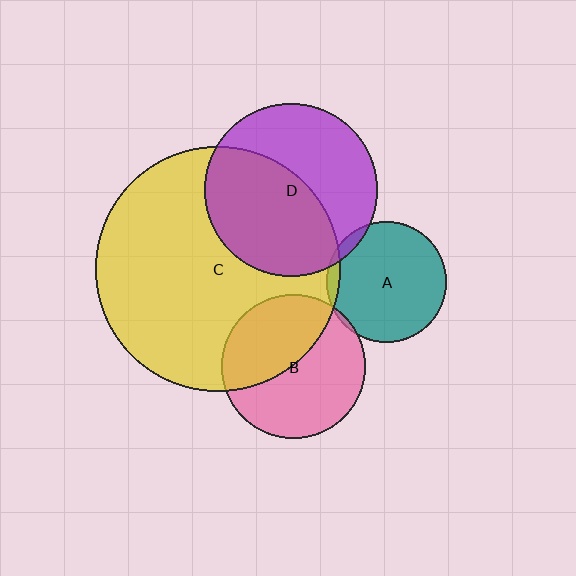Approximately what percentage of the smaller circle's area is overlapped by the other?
Approximately 55%.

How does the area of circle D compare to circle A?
Approximately 2.1 times.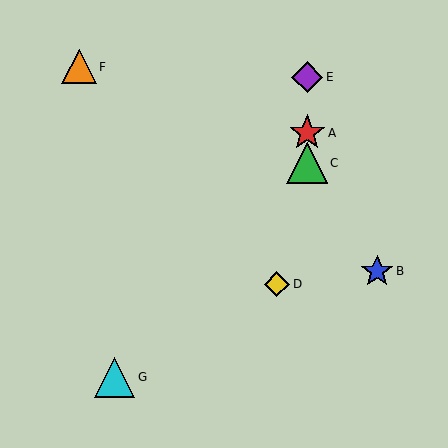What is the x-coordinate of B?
Object B is at x≈377.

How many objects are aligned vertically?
3 objects (A, C, E) are aligned vertically.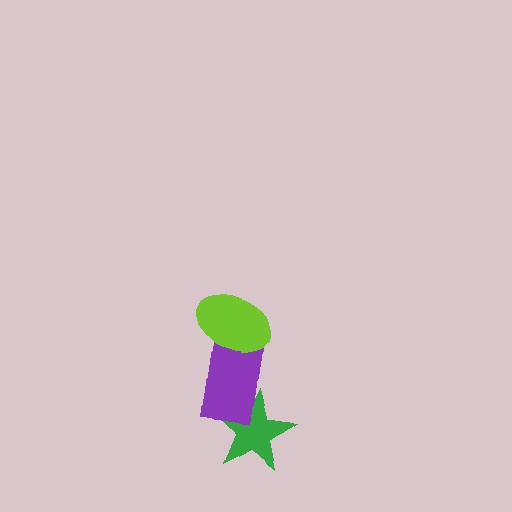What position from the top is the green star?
The green star is 3rd from the top.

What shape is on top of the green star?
The purple rectangle is on top of the green star.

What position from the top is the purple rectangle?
The purple rectangle is 2nd from the top.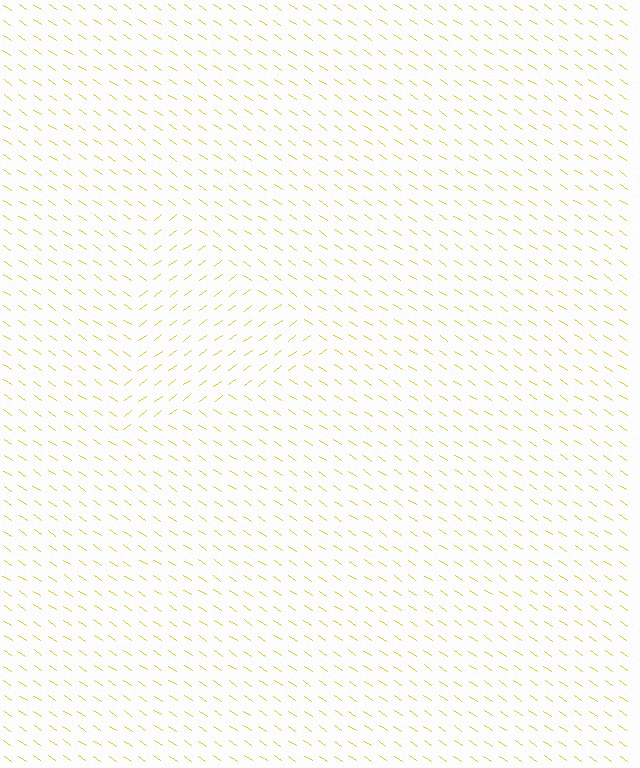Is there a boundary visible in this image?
Yes, there is a texture boundary formed by a change in line orientation.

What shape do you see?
I see a triangle.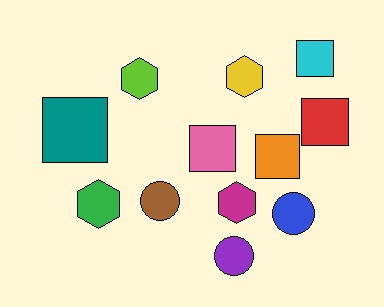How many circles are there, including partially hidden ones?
There are 3 circles.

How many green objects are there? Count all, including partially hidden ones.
There is 1 green object.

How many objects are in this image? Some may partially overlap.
There are 12 objects.